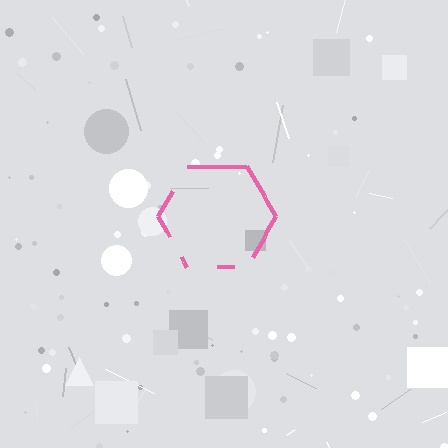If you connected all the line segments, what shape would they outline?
They would outline a hexagon.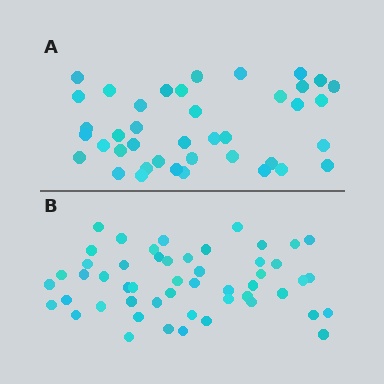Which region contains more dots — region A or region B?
Region B (the bottom region) has more dots.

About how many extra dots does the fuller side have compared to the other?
Region B has roughly 12 or so more dots than region A.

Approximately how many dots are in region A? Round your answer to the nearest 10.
About 40 dots.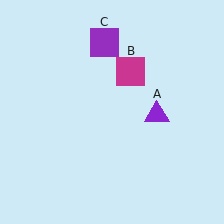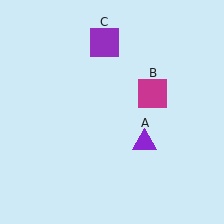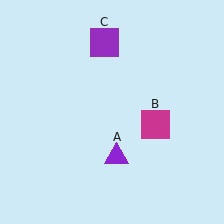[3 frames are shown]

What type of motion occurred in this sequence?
The purple triangle (object A), magenta square (object B) rotated clockwise around the center of the scene.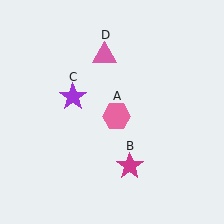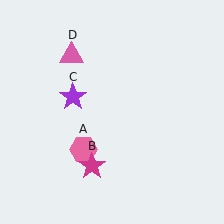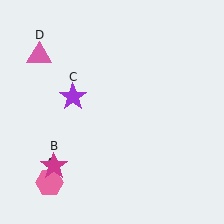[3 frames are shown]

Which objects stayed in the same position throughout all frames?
Purple star (object C) remained stationary.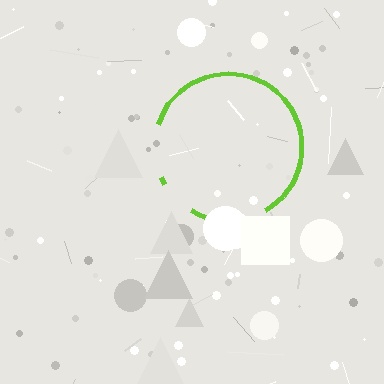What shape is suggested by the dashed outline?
The dashed outline suggests a circle.